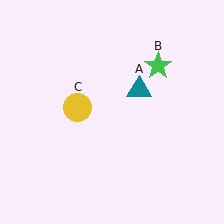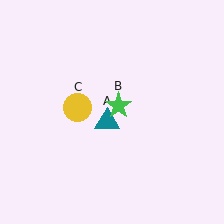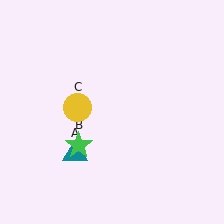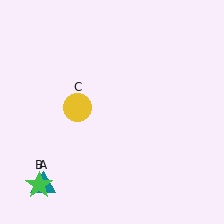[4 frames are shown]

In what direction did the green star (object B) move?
The green star (object B) moved down and to the left.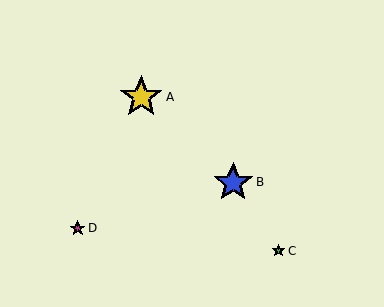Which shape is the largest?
The yellow star (labeled A) is the largest.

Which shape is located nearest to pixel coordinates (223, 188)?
The blue star (labeled B) at (233, 182) is nearest to that location.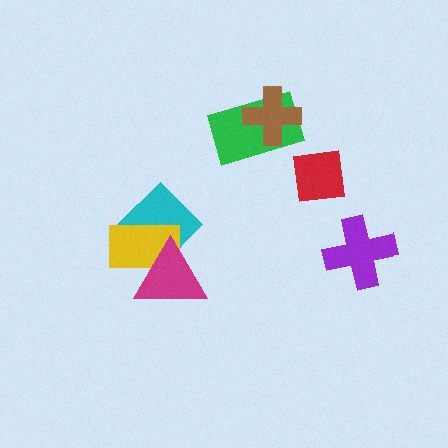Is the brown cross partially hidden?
No, no other shape covers it.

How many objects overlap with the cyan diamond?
2 objects overlap with the cyan diamond.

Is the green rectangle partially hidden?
Yes, it is partially covered by another shape.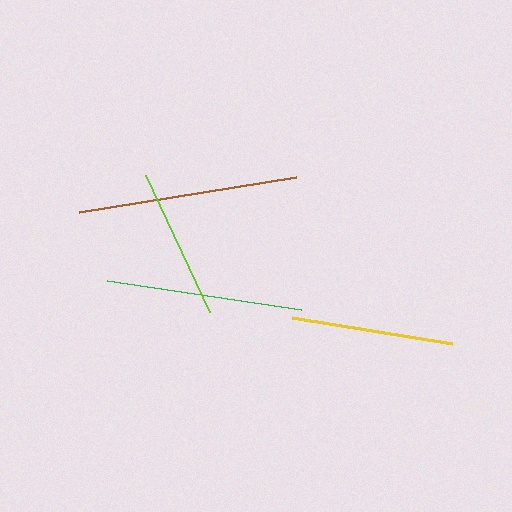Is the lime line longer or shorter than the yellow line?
The yellow line is longer than the lime line.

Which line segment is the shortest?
The lime line is the shortest at approximately 152 pixels.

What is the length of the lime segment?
The lime segment is approximately 152 pixels long.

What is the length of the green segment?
The green segment is approximately 197 pixels long.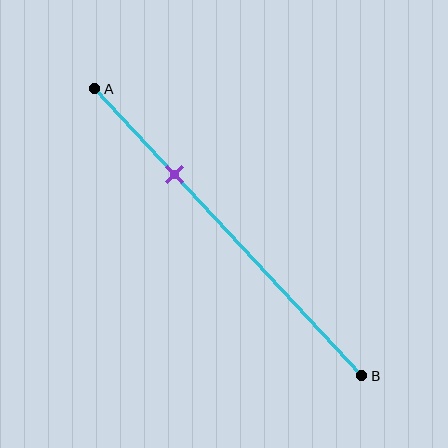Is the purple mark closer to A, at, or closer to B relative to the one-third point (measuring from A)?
The purple mark is closer to point A than the one-third point of segment AB.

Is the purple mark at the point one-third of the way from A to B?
No, the mark is at about 30% from A, not at the 33% one-third point.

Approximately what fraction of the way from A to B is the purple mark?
The purple mark is approximately 30% of the way from A to B.